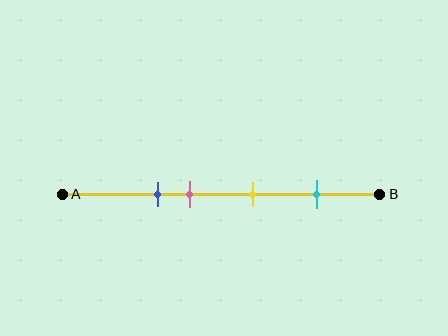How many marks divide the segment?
There are 4 marks dividing the segment.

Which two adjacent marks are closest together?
The blue and pink marks are the closest adjacent pair.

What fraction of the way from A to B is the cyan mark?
The cyan mark is approximately 80% (0.8) of the way from A to B.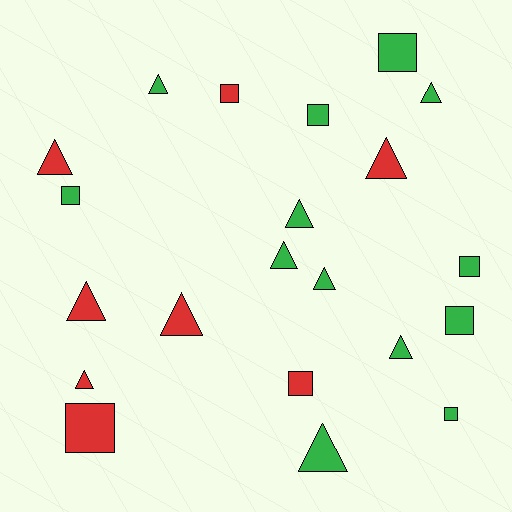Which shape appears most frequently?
Triangle, with 12 objects.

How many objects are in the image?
There are 21 objects.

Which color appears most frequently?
Green, with 13 objects.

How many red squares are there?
There are 3 red squares.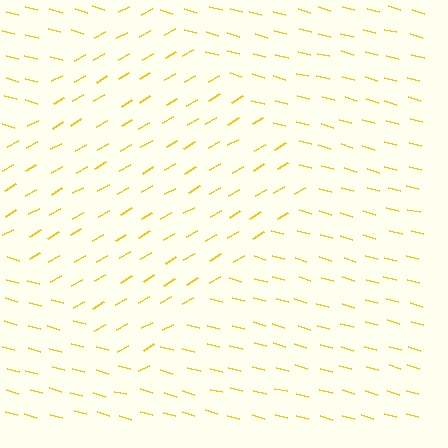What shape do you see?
I see a diamond.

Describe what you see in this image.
The image is filled with small yellow line segments. A diamond region in the image has lines oriented differently from the surrounding lines, creating a visible texture boundary.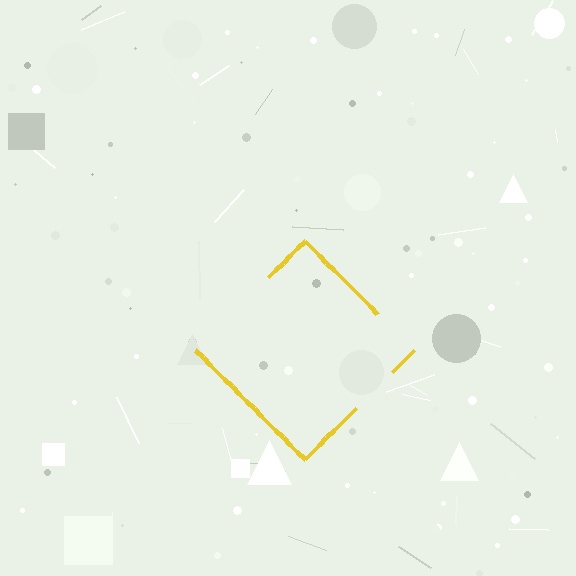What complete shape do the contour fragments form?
The contour fragments form a diamond.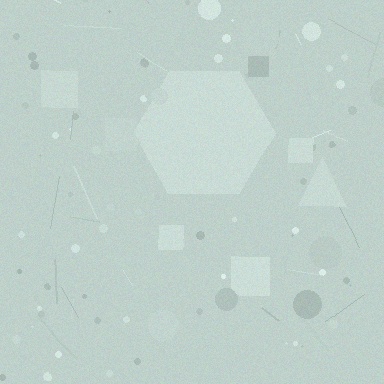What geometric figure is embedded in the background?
A hexagon is embedded in the background.